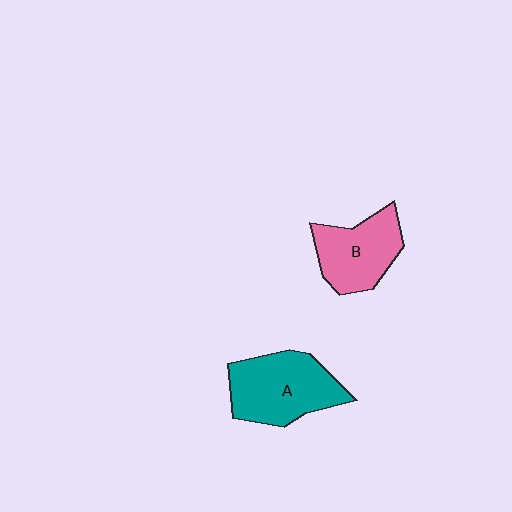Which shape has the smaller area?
Shape B (pink).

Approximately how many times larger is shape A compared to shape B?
Approximately 1.2 times.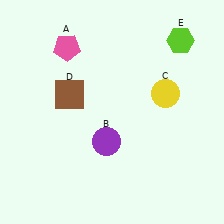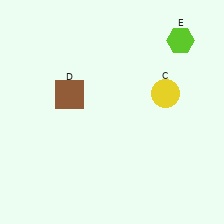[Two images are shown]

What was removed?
The purple circle (B), the pink pentagon (A) were removed in Image 2.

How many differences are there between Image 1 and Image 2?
There are 2 differences between the two images.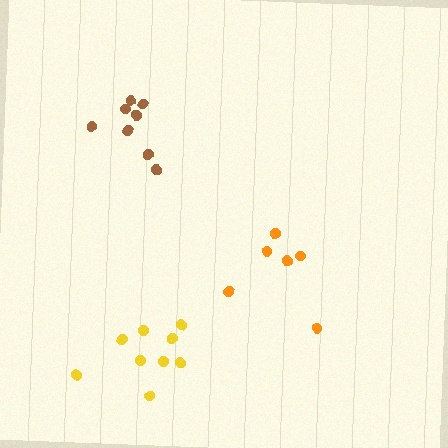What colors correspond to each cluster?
The clusters are colored: orange, brown, yellow.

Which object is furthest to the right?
The orange cluster is rightmost.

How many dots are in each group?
Group 1: 6 dots, Group 2: 8 dots, Group 3: 9 dots (23 total).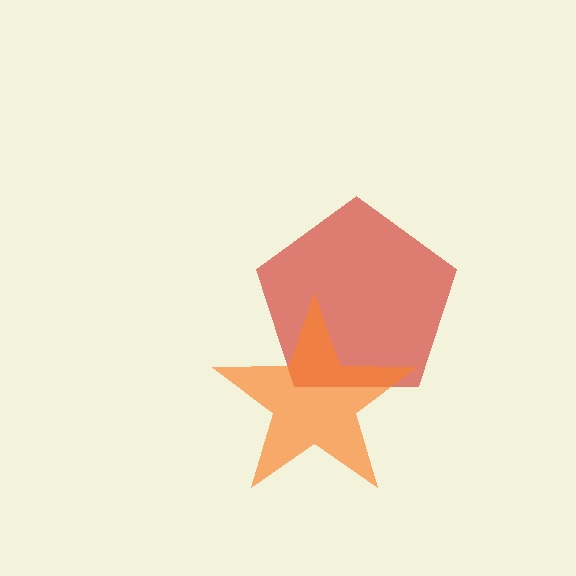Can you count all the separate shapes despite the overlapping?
Yes, there are 2 separate shapes.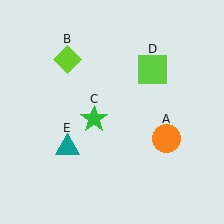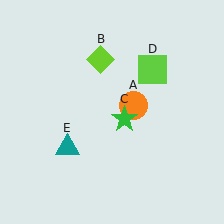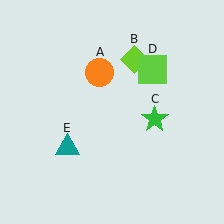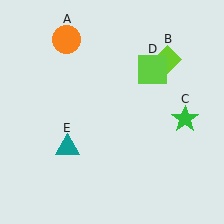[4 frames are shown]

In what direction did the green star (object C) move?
The green star (object C) moved right.